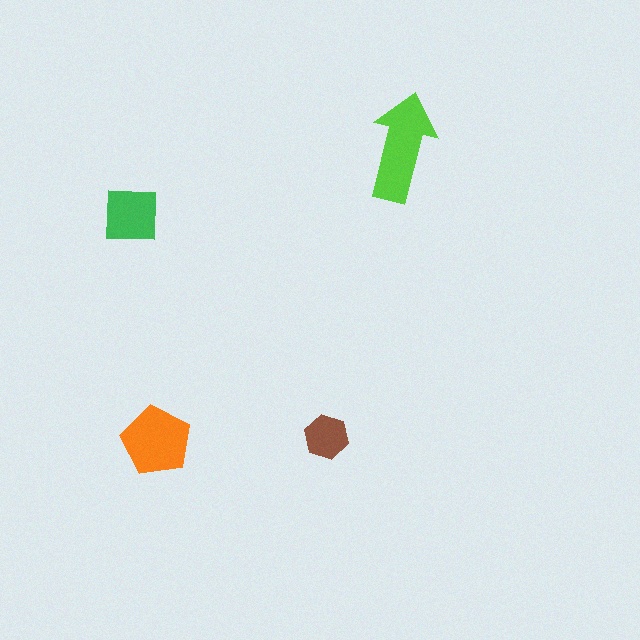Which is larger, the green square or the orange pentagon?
The orange pentagon.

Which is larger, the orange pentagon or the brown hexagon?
The orange pentagon.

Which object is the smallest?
The brown hexagon.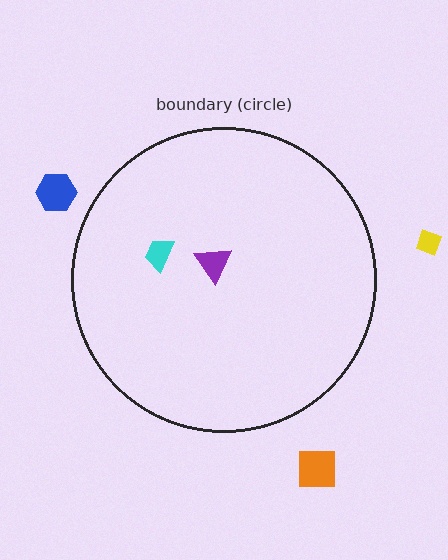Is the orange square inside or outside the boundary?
Outside.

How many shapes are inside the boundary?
2 inside, 3 outside.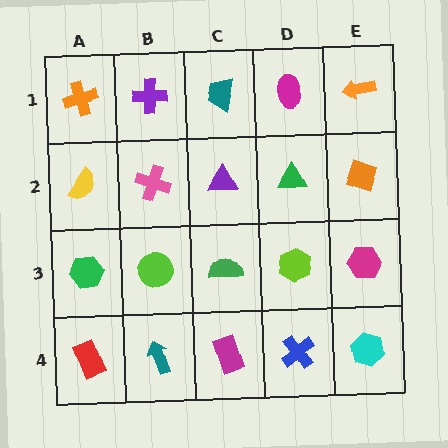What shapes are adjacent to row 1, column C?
A purple triangle (row 2, column C), a purple cross (row 1, column B), a magenta ellipse (row 1, column D).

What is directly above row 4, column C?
A green semicircle.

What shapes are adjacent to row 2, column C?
A teal trapezoid (row 1, column C), a green semicircle (row 3, column C), a pink cross (row 2, column B), a green triangle (row 2, column D).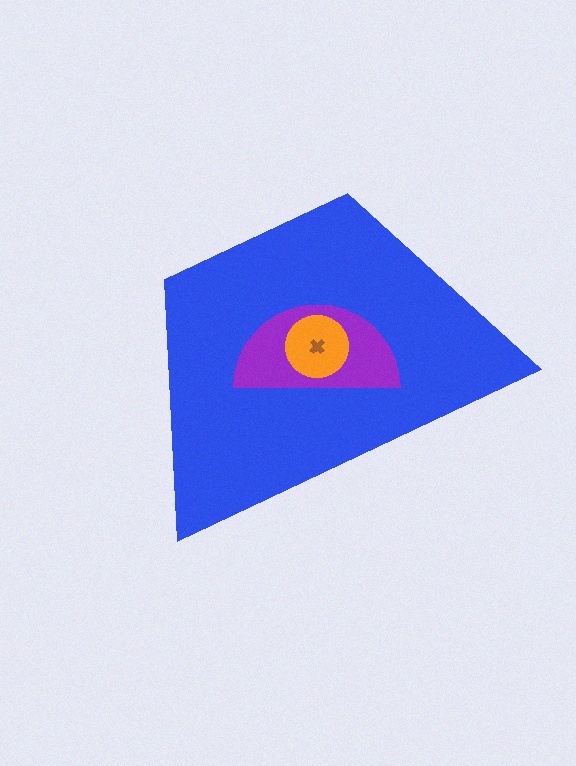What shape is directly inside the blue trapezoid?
The purple semicircle.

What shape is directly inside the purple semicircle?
The orange circle.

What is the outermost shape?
The blue trapezoid.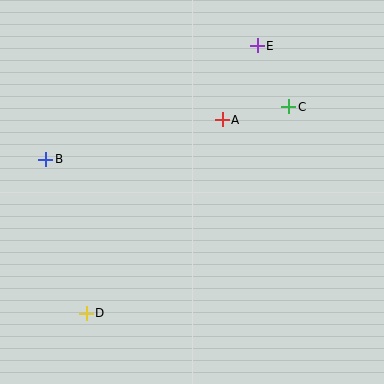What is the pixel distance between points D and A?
The distance between D and A is 236 pixels.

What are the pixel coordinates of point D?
Point D is at (86, 313).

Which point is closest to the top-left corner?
Point B is closest to the top-left corner.